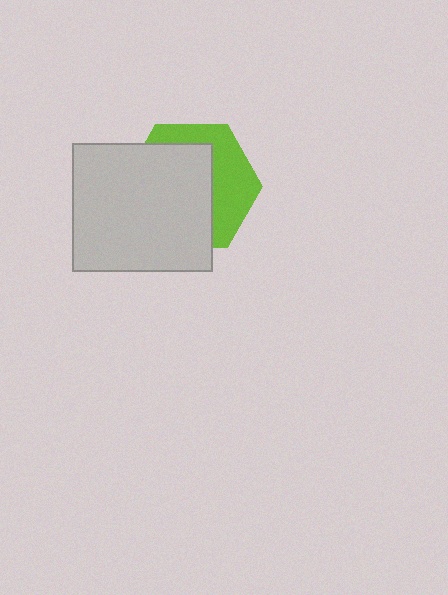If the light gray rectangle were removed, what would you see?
You would see the complete lime hexagon.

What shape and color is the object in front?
The object in front is a light gray rectangle.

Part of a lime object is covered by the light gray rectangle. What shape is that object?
It is a hexagon.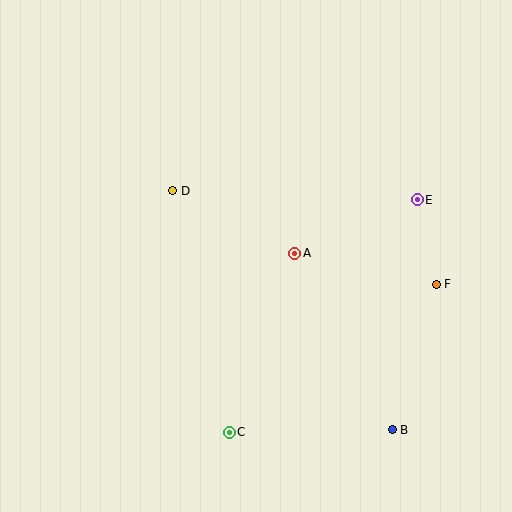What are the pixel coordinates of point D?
Point D is at (173, 191).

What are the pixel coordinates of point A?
Point A is at (295, 253).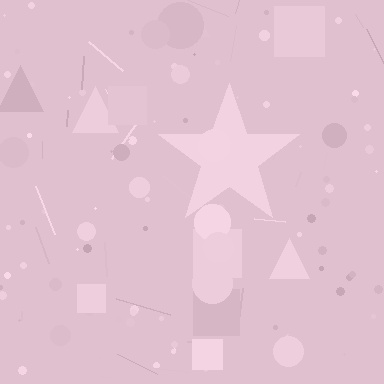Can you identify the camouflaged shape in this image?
The camouflaged shape is a star.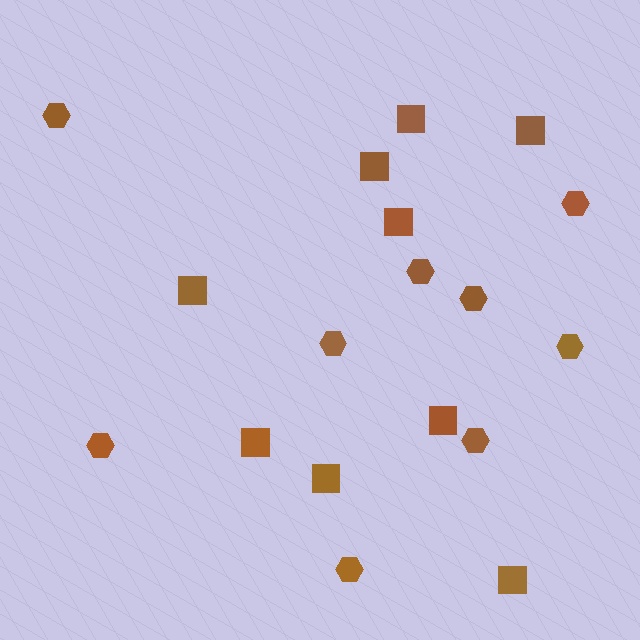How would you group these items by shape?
There are 2 groups: one group of squares (9) and one group of hexagons (9).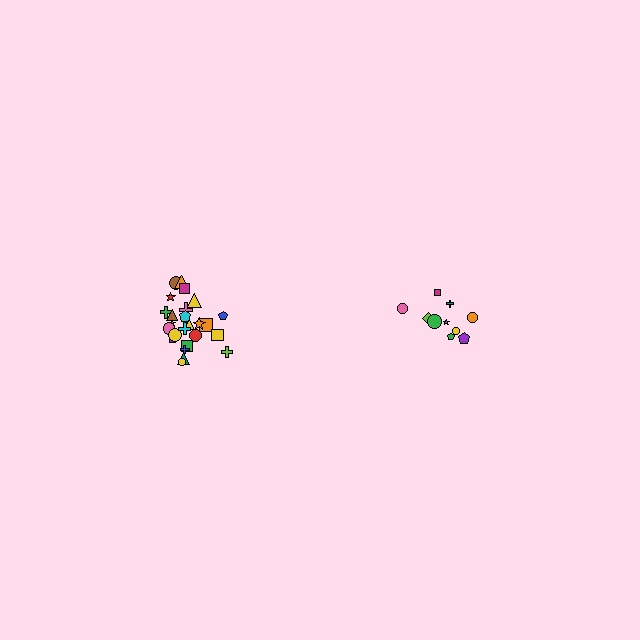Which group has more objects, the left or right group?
The left group.